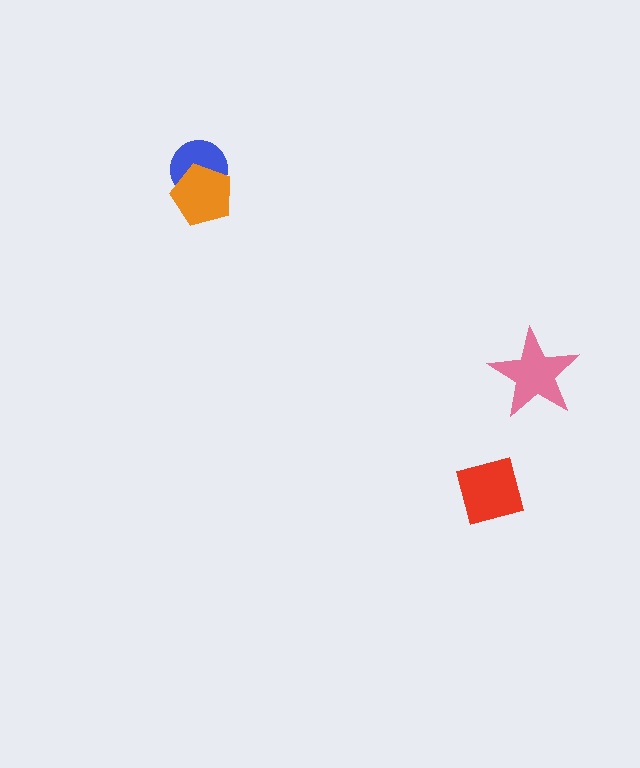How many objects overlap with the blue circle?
1 object overlaps with the blue circle.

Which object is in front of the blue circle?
The orange pentagon is in front of the blue circle.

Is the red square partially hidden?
No, no other shape covers it.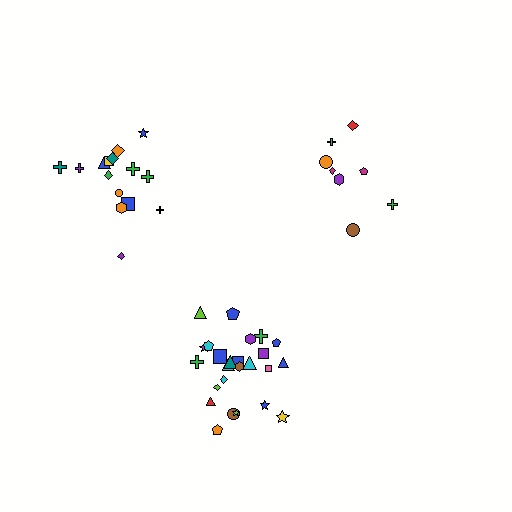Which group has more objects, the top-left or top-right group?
The top-left group.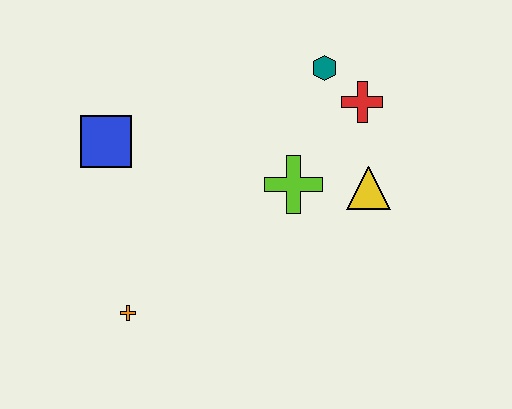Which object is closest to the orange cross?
The blue square is closest to the orange cross.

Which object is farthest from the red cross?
The orange cross is farthest from the red cross.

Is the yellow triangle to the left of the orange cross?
No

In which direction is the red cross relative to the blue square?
The red cross is to the right of the blue square.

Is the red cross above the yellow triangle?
Yes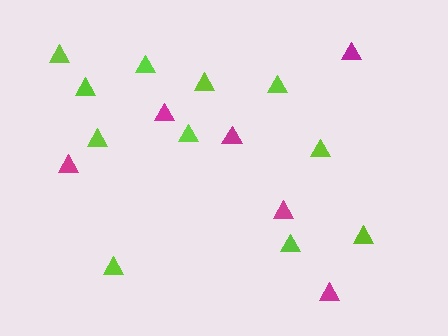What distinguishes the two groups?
There are 2 groups: one group of magenta triangles (6) and one group of lime triangles (11).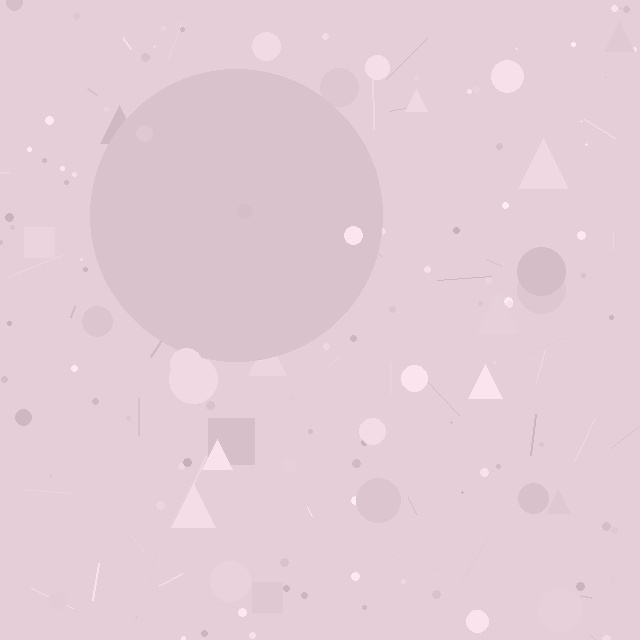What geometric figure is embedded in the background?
A circle is embedded in the background.